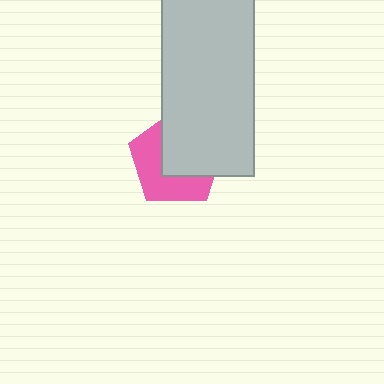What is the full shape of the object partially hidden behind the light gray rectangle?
The partially hidden object is a pink pentagon.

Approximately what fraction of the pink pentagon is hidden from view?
Roughly 52% of the pink pentagon is hidden behind the light gray rectangle.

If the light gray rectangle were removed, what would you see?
You would see the complete pink pentagon.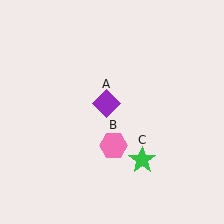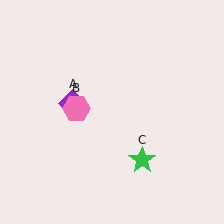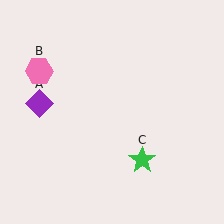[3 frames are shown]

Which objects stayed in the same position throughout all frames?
Green star (object C) remained stationary.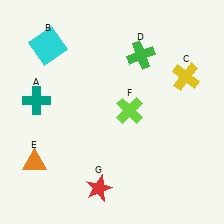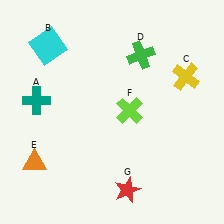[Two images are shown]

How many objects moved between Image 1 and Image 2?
1 object moved between the two images.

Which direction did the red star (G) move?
The red star (G) moved right.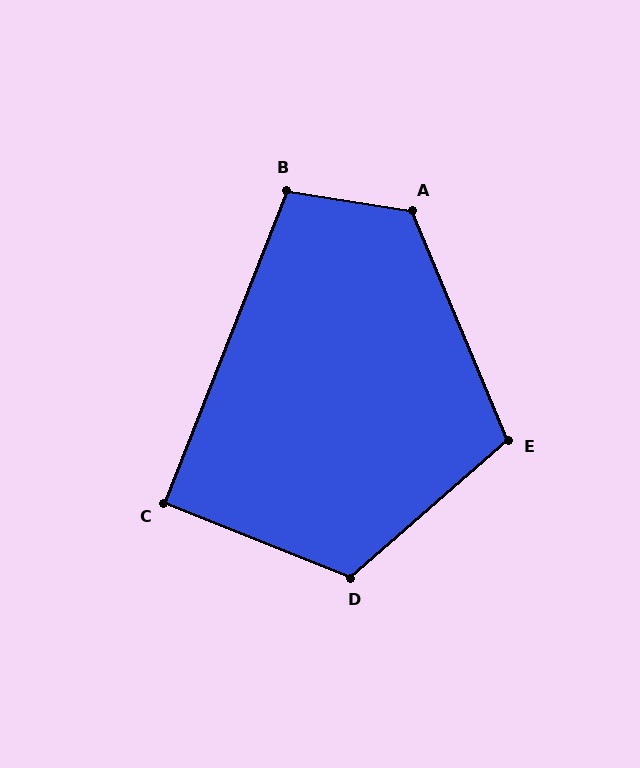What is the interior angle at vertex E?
Approximately 109 degrees (obtuse).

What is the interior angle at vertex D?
Approximately 117 degrees (obtuse).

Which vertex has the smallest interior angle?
C, at approximately 90 degrees.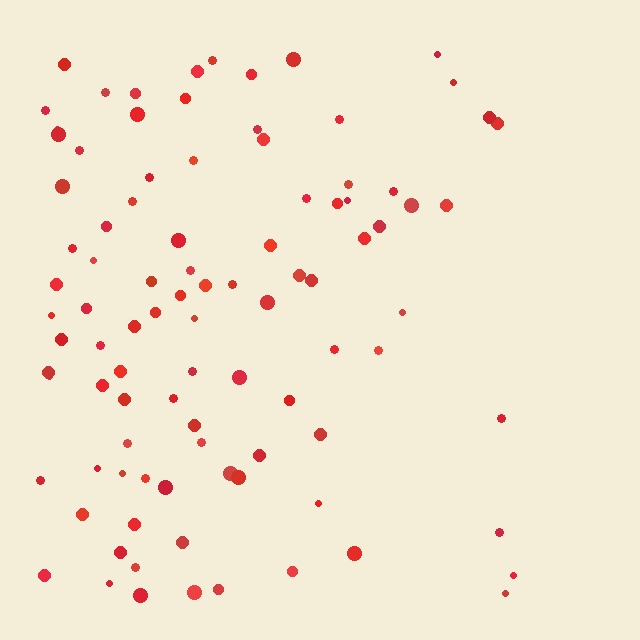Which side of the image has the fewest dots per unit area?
The right.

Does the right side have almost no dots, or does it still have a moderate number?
Still a moderate number, just noticeably fewer than the left.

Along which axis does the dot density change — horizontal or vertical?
Horizontal.